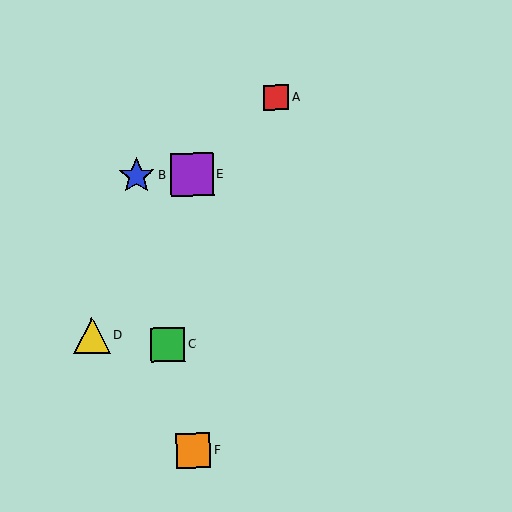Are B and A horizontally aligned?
No, B is at y≈176 and A is at y≈97.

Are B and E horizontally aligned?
Yes, both are at y≈176.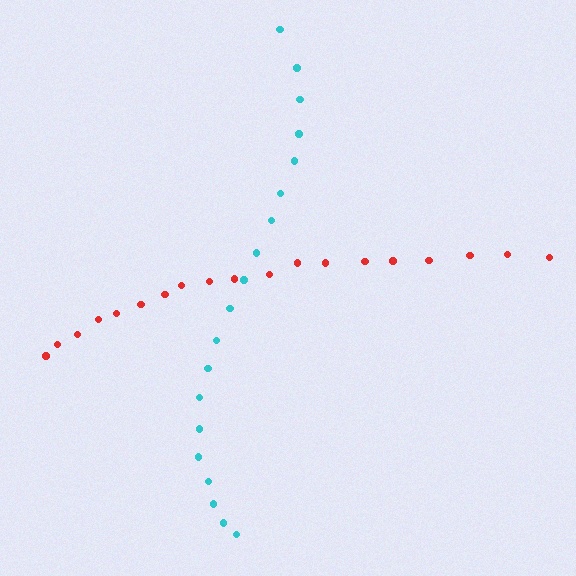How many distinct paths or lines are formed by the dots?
There are 2 distinct paths.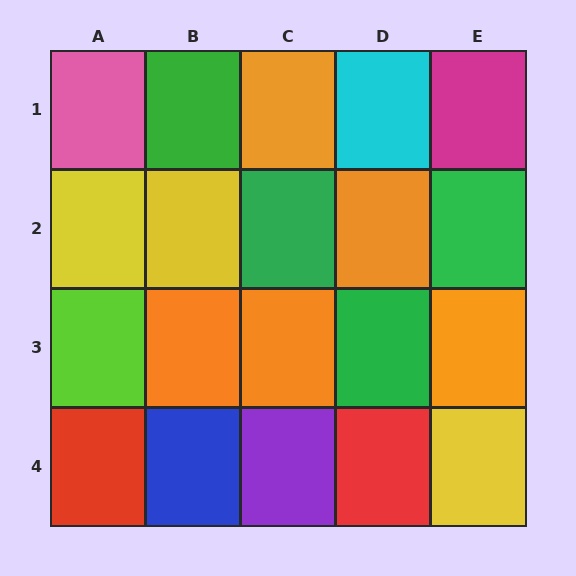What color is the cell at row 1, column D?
Cyan.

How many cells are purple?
1 cell is purple.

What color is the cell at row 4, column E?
Yellow.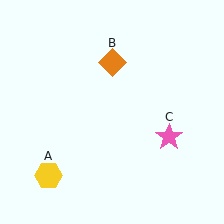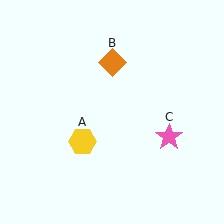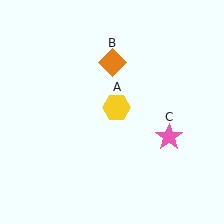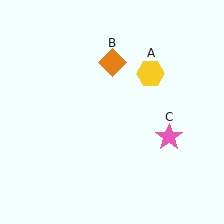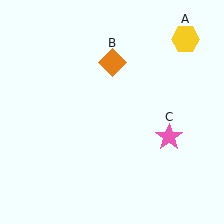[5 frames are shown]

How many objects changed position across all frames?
1 object changed position: yellow hexagon (object A).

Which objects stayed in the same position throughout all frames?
Orange diamond (object B) and pink star (object C) remained stationary.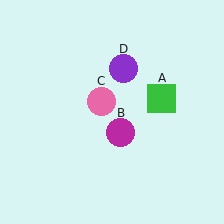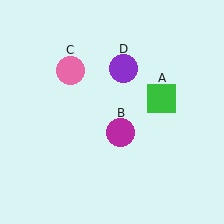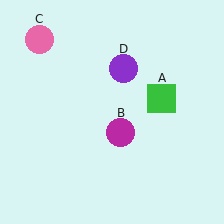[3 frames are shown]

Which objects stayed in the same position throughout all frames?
Green square (object A) and magenta circle (object B) and purple circle (object D) remained stationary.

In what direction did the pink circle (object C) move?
The pink circle (object C) moved up and to the left.